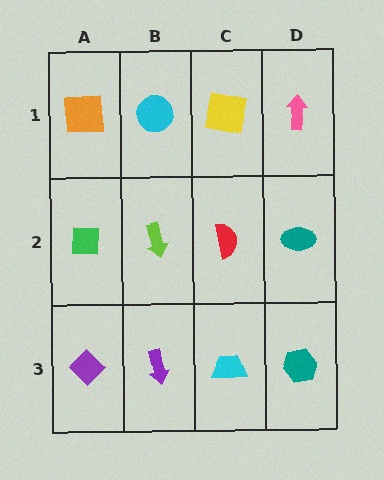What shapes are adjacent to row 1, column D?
A teal ellipse (row 2, column D), a yellow square (row 1, column C).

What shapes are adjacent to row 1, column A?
A green square (row 2, column A), a cyan circle (row 1, column B).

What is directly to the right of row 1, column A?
A cyan circle.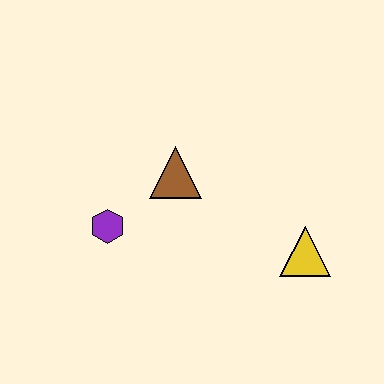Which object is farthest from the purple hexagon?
The yellow triangle is farthest from the purple hexagon.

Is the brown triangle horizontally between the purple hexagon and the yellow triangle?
Yes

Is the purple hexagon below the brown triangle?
Yes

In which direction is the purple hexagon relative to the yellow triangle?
The purple hexagon is to the left of the yellow triangle.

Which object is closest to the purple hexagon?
The brown triangle is closest to the purple hexagon.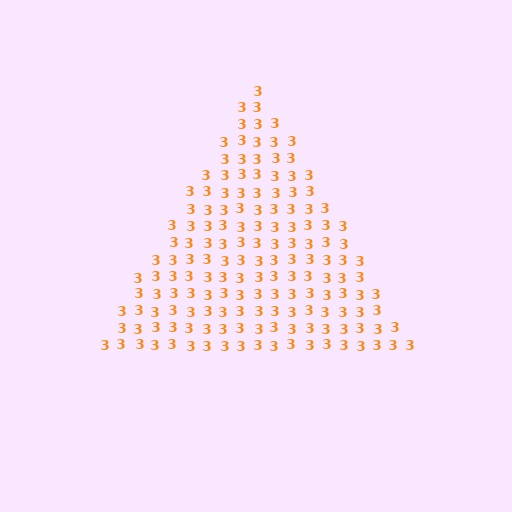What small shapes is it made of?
It is made of small digit 3's.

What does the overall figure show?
The overall figure shows a triangle.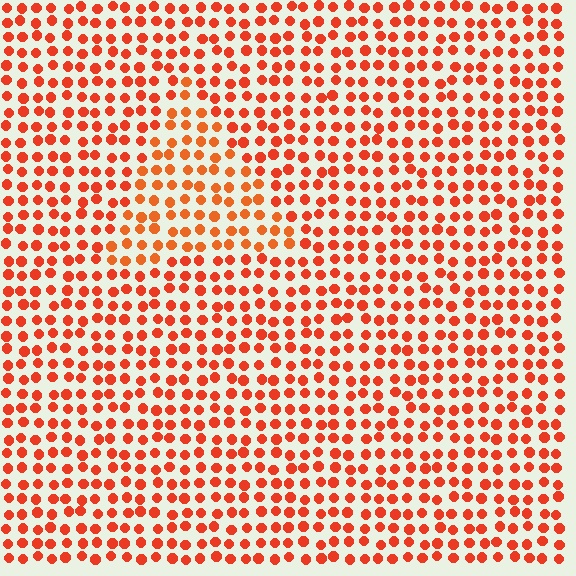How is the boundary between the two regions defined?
The boundary is defined purely by a slight shift in hue (about 14 degrees). Spacing, size, and orientation are identical on both sides.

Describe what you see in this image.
The image is filled with small red elements in a uniform arrangement. A triangle-shaped region is visible where the elements are tinted to a slightly different hue, forming a subtle color boundary.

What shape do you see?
I see a triangle.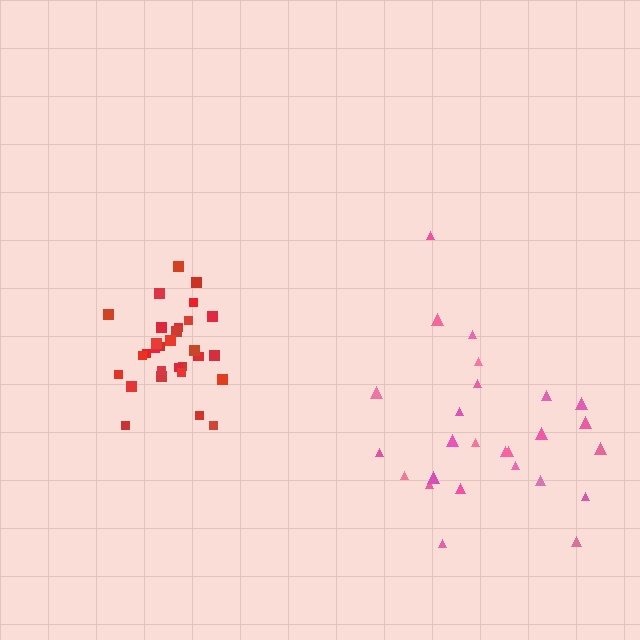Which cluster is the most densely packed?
Red.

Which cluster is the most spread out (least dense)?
Pink.